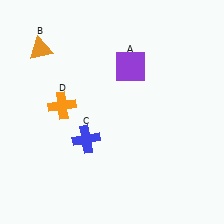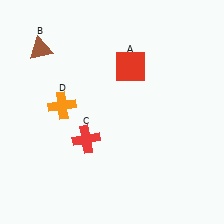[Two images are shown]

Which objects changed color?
A changed from purple to red. B changed from orange to brown. C changed from blue to red.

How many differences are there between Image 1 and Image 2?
There are 3 differences between the two images.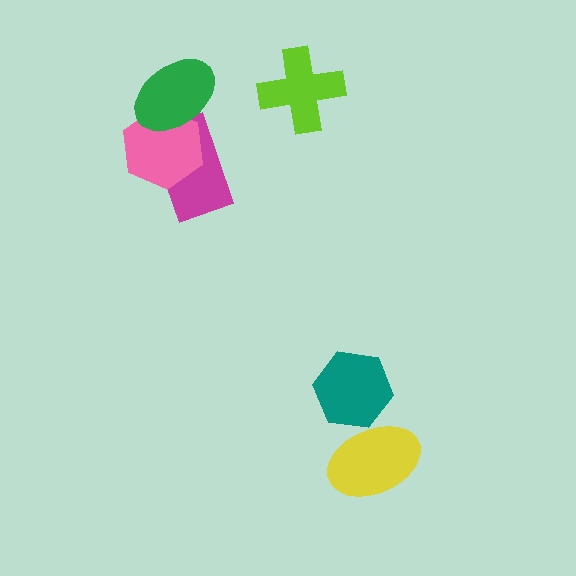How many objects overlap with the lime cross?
0 objects overlap with the lime cross.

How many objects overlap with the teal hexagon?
1 object overlaps with the teal hexagon.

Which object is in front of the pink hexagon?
The green ellipse is in front of the pink hexagon.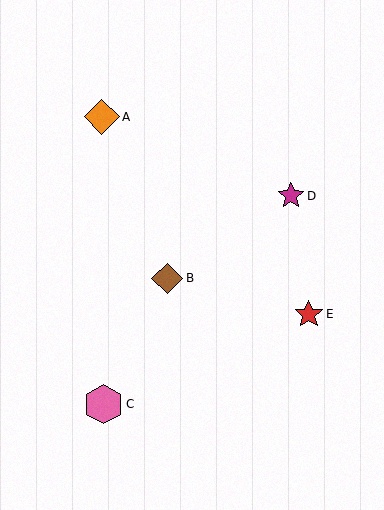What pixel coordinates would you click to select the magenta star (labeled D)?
Click at (291, 196) to select the magenta star D.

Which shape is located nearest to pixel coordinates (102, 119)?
The orange diamond (labeled A) at (102, 117) is nearest to that location.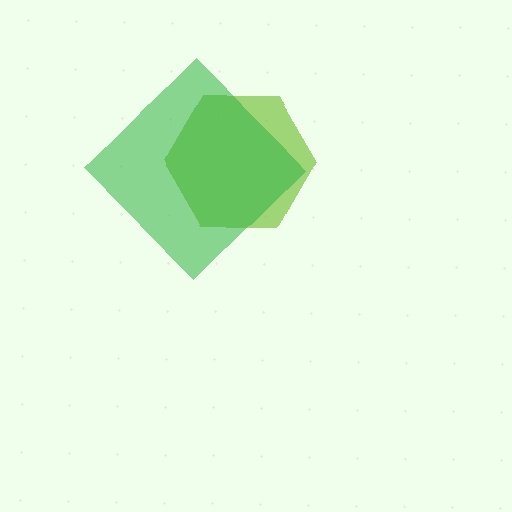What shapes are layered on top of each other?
The layered shapes are: a lime hexagon, a green diamond.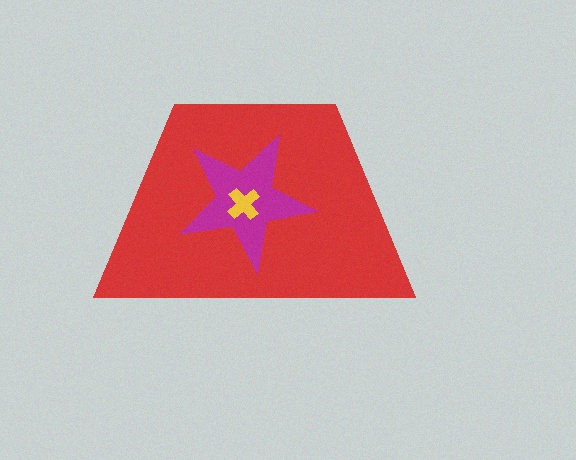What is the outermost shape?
The red trapezoid.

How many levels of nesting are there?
3.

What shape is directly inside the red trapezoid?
The magenta star.